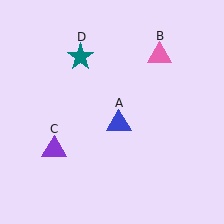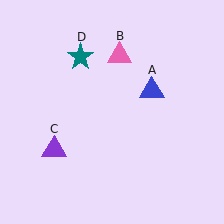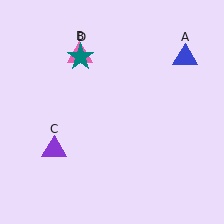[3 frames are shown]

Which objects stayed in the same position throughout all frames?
Purple triangle (object C) and teal star (object D) remained stationary.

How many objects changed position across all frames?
2 objects changed position: blue triangle (object A), pink triangle (object B).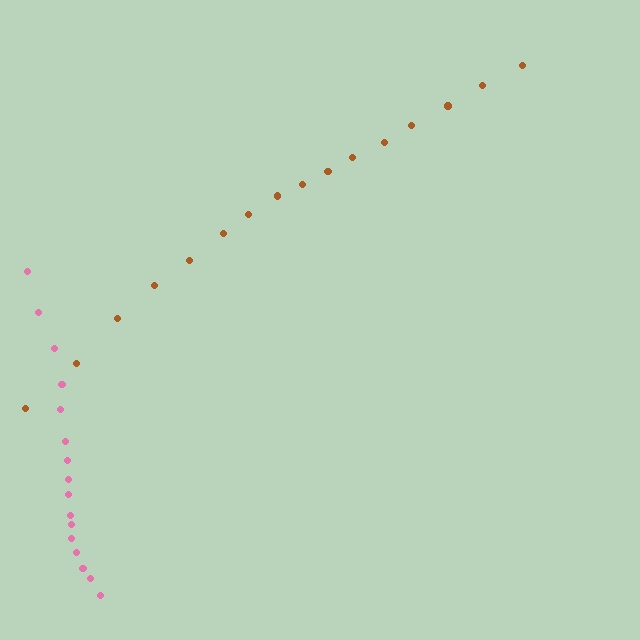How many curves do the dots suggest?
There are 2 distinct paths.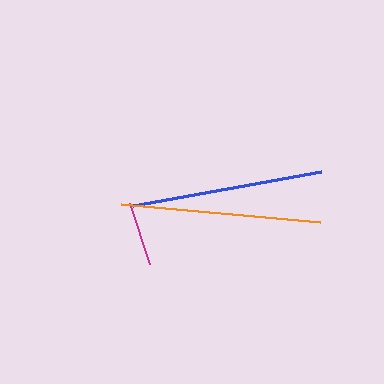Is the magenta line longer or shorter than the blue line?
The blue line is longer than the magenta line.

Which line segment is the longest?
The orange line is the longest at approximately 200 pixels.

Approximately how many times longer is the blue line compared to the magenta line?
The blue line is approximately 3.0 times the length of the magenta line.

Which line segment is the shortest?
The magenta line is the shortest at approximately 64 pixels.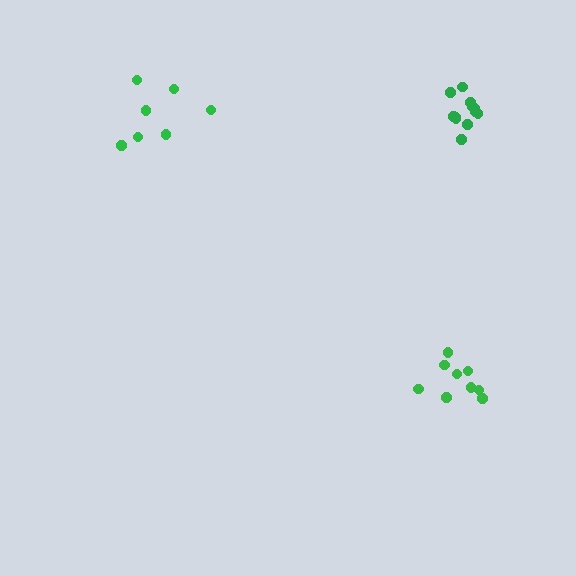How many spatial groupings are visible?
There are 3 spatial groupings.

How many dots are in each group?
Group 1: 12 dots, Group 2: 7 dots, Group 3: 9 dots (28 total).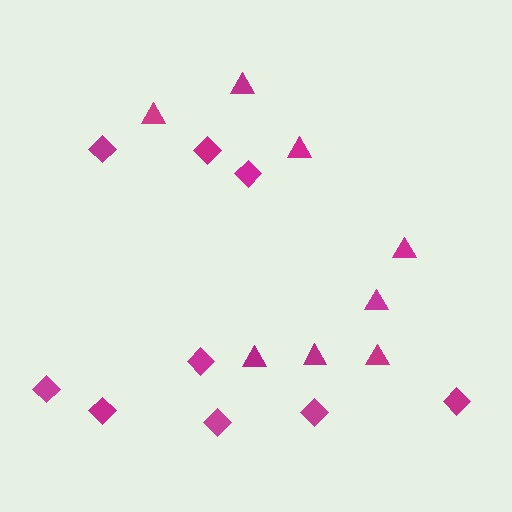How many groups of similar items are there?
There are 2 groups: one group of triangles (8) and one group of diamonds (9).